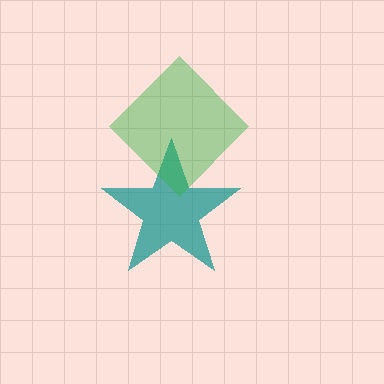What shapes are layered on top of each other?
The layered shapes are: a teal star, a green diamond.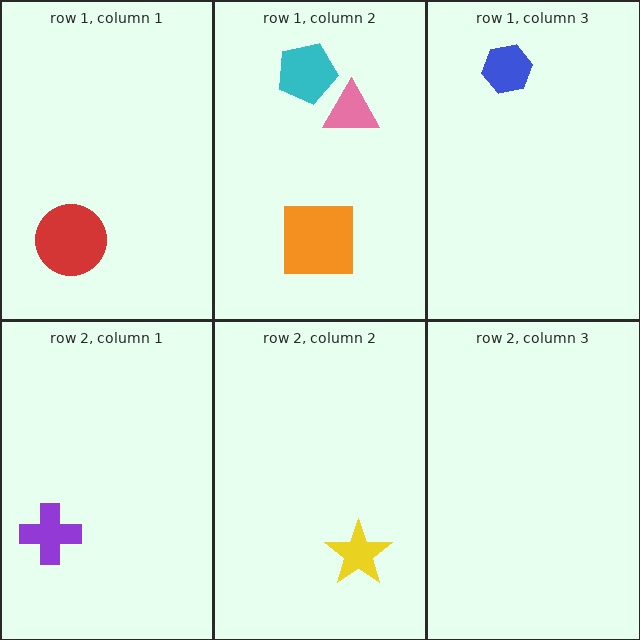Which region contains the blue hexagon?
The row 1, column 3 region.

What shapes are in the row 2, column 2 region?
The yellow star.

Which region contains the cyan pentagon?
The row 1, column 2 region.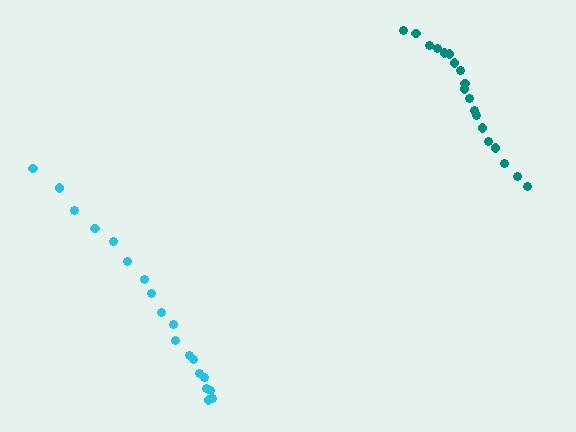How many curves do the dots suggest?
There are 2 distinct paths.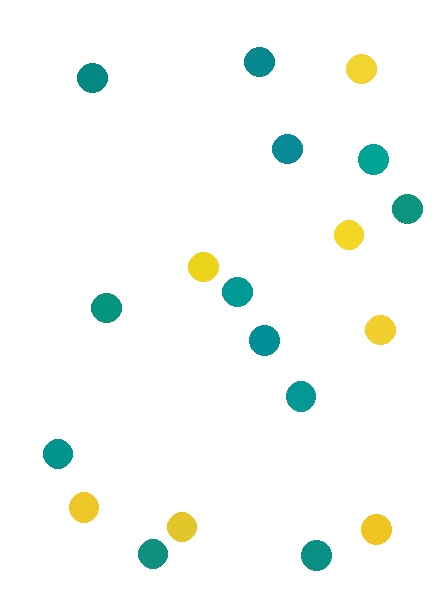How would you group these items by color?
There are 2 groups: one group of yellow circles (7) and one group of teal circles (12).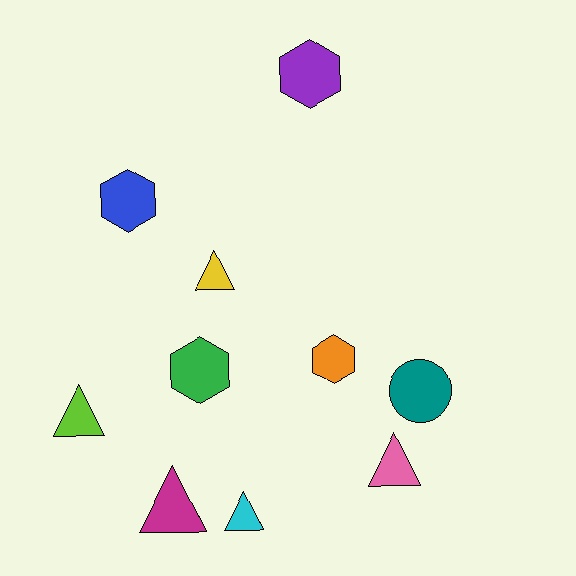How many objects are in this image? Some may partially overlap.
There are 10 objects.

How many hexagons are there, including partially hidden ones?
There are 4 hexagons.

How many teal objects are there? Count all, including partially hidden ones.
There is 1 teal object.